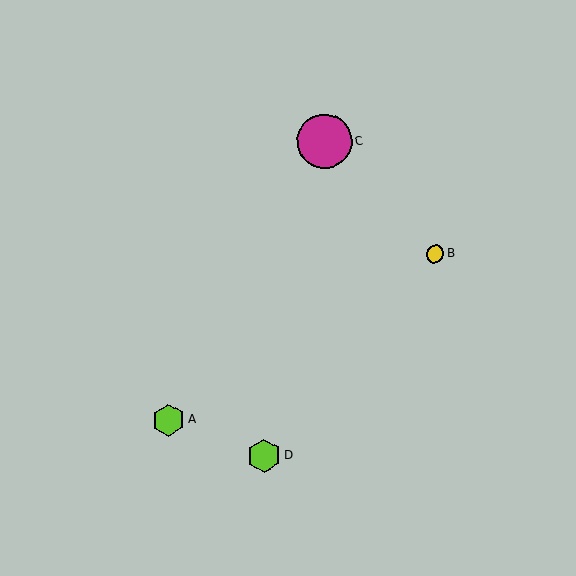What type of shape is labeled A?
Shape A is a lime hexagon.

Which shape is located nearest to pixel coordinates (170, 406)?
The lime hexagon (labeled A) at (169, 420) is nearest to that location.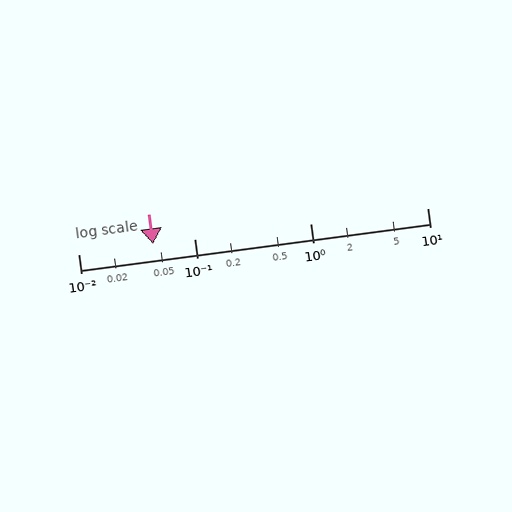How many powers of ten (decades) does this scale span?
The scale spans 3 decades, from 0.01 to 10.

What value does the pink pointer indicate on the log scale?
The pointer indicates approximately 0.044.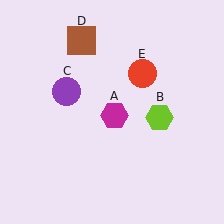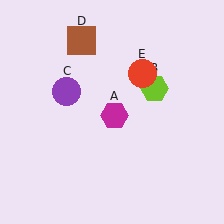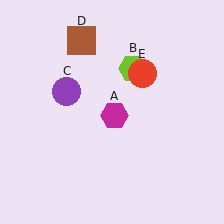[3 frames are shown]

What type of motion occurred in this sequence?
The lime hexagon (object B) rotated counterclockwise around the center of the scene.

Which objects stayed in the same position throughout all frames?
Magenta hexagon (object A) and purple circle (object C) and brown square (object D) and red circle (object E) remained stationary.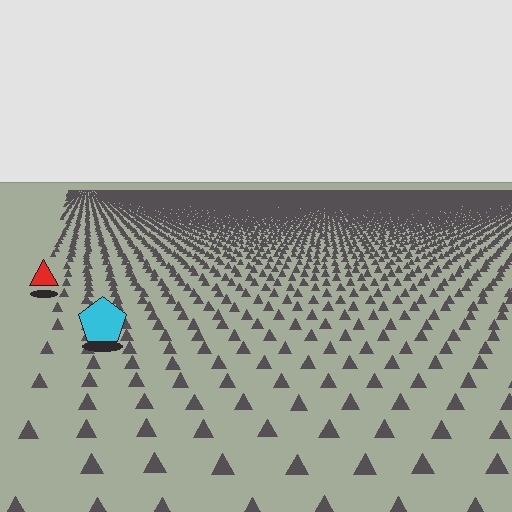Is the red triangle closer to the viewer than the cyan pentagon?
No. The cyan pentagon is closer — you can tell from the texture gradient: the ground texture is coarser near it.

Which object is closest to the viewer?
The cyan pentagon is closest. The texture marks near it are larger and more spread out.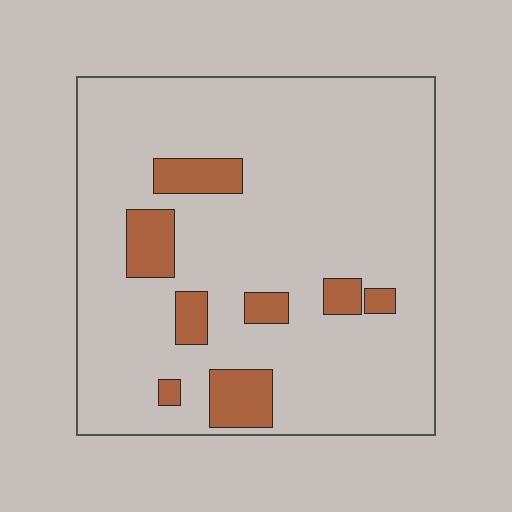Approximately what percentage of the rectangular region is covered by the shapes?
Approximately 15%.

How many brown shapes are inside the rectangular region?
8.